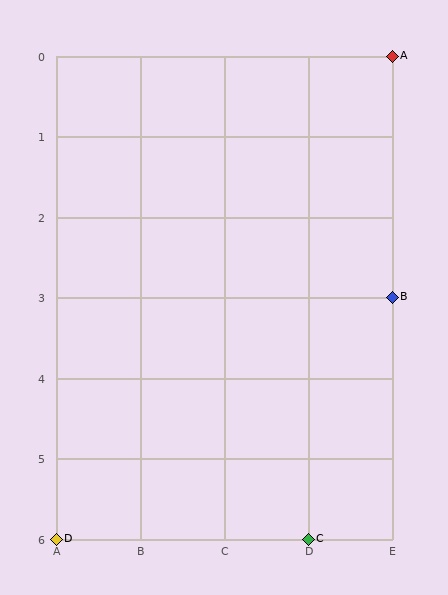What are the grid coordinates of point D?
Point D is at grid coordinates (A, 6).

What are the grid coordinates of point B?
Point B is at grid coordinates (E, 3).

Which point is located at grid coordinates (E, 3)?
Point B is at (E, 3).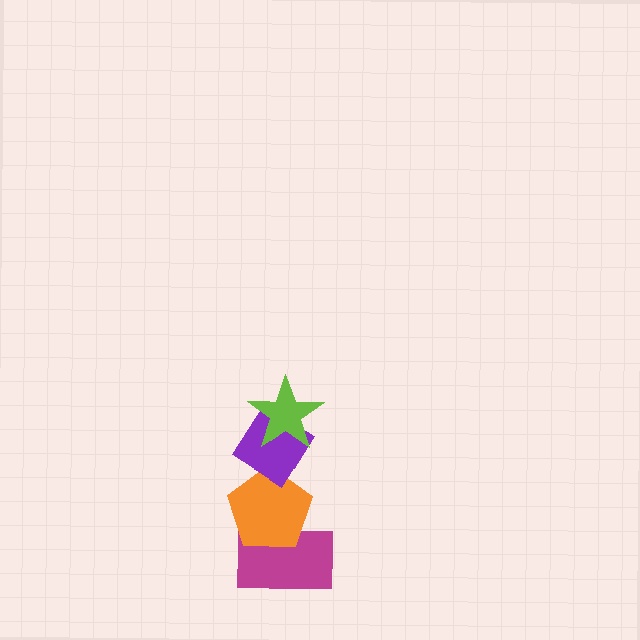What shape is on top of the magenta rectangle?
The orange pentagon is on top of the magenta rectangle.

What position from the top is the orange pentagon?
The orange pentagon is 3rd from the top.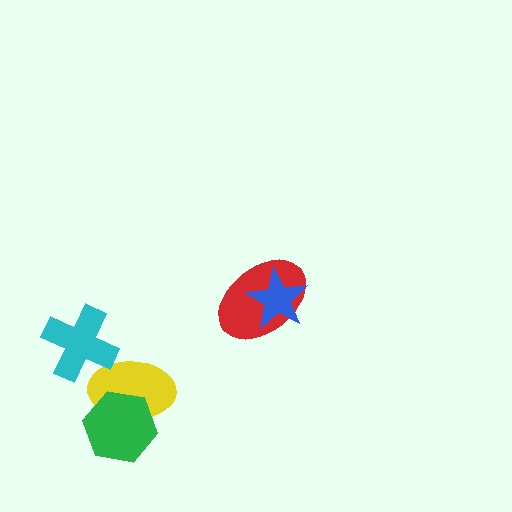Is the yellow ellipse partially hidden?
Yes, it is partially covered by another shape.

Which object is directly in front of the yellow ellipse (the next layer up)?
The green hexagon is directly in front of the yellow ellipse.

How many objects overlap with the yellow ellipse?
2 objects overlap with the yellow ellipse.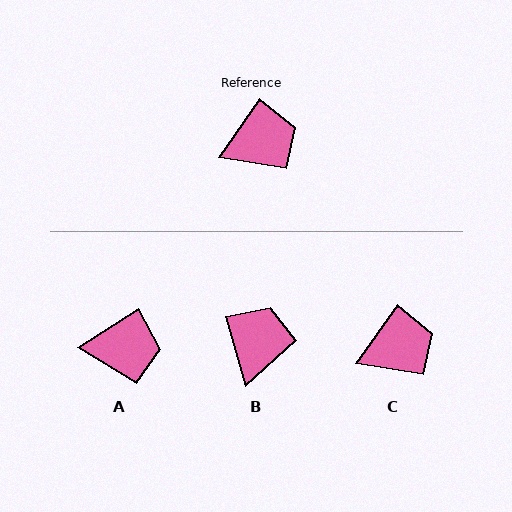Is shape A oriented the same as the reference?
No, it is off by about 22 degrees.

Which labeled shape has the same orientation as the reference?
C.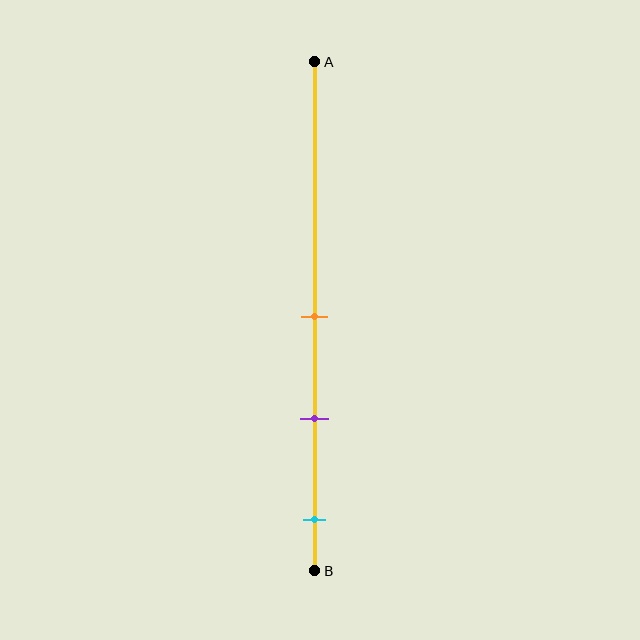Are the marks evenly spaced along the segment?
Yes, the marks are approximately evenly spaced.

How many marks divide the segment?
There are 3 marks dividing the segment.